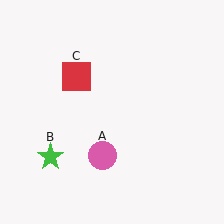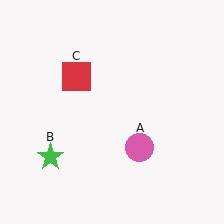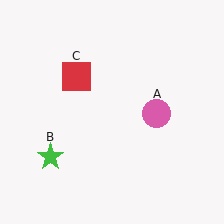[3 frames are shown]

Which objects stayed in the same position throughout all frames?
Green star (object B) and red square (object C) remained stationary.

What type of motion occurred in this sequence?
The pink circle (object A) rotated counterclockwise around the center of the scene.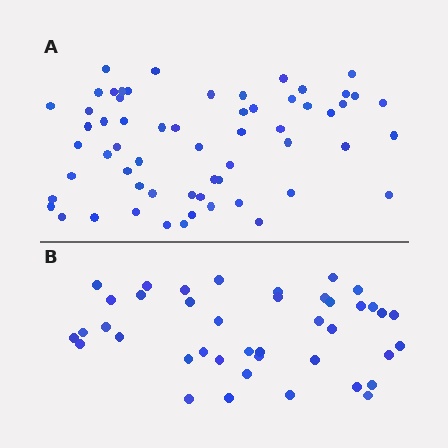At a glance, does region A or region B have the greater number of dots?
Region A (the top region) has more dots.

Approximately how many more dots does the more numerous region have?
Region A has approximately 20 more dots than region B.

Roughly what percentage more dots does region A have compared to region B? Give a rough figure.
About 45% more.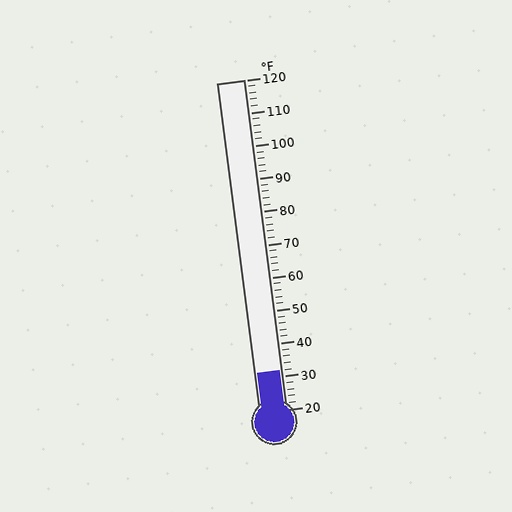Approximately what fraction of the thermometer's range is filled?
The thermometer is filled to approximately 10% of its range.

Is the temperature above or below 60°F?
The temperature is below 60°F.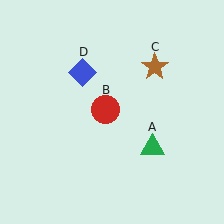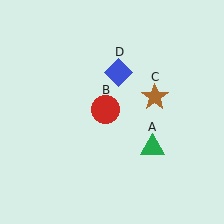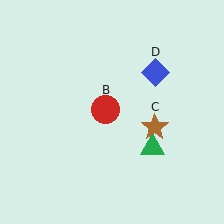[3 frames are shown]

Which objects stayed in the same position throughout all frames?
Green triangle (object A) and red circle (object B) remained stationary.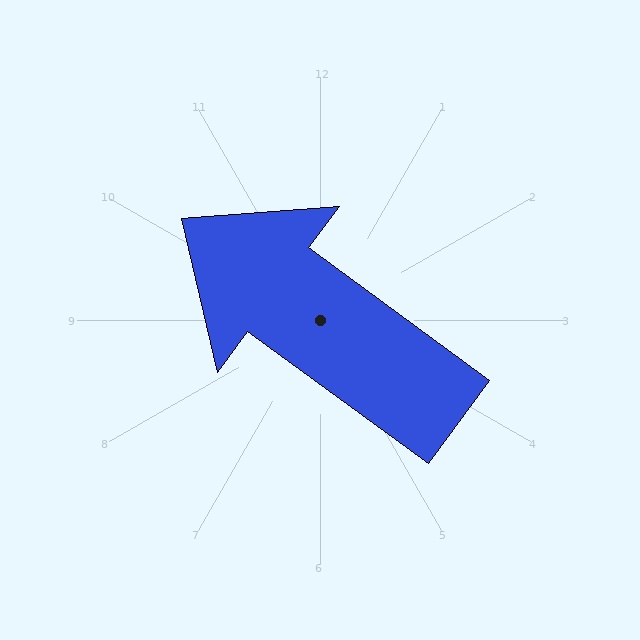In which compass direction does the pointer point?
Northwest.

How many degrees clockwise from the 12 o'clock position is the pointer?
Approximately 306 degrees.